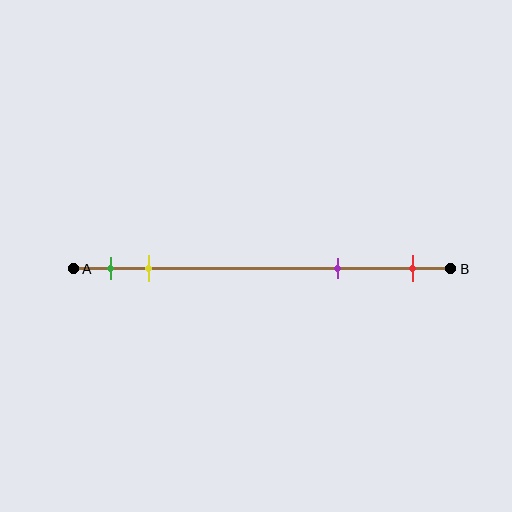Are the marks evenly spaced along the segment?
No, the marks are not evenly spaced.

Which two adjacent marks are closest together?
The green and yellow marks are the closest adjacent pair.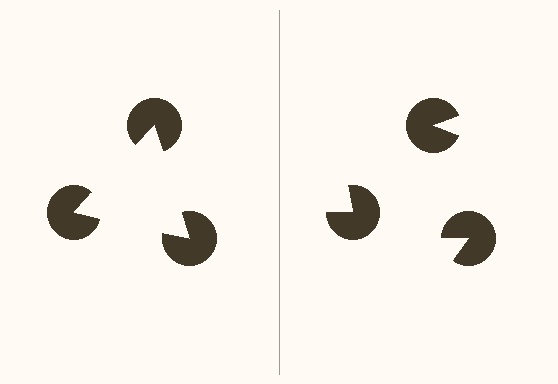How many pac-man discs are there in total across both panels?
6 — 3 on each side.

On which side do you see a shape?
An illusory triangle appears on the left side. On the right side the wedge cuts are rotated, so no coherent shape forms.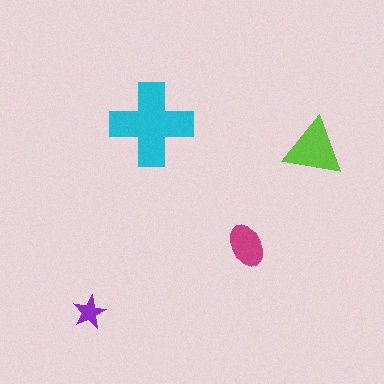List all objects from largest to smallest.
The cyan cross, the lime triangle, the magenta ellipse, the purple star.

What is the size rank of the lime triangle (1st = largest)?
2nd.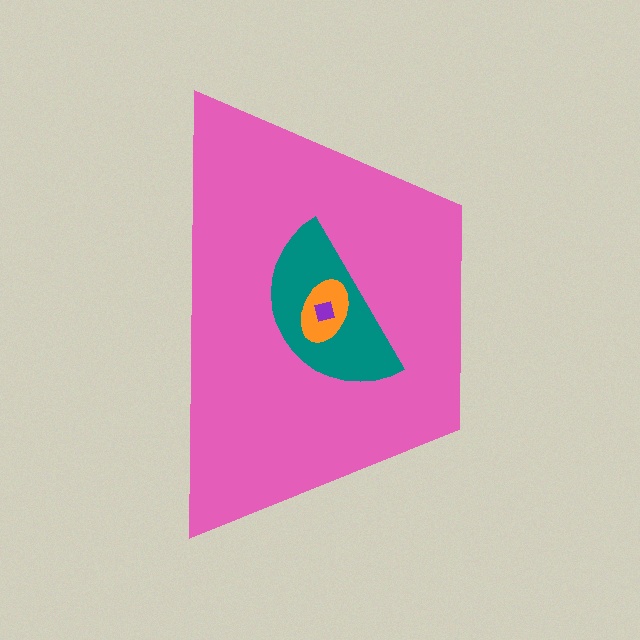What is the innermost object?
The purple square.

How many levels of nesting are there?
4.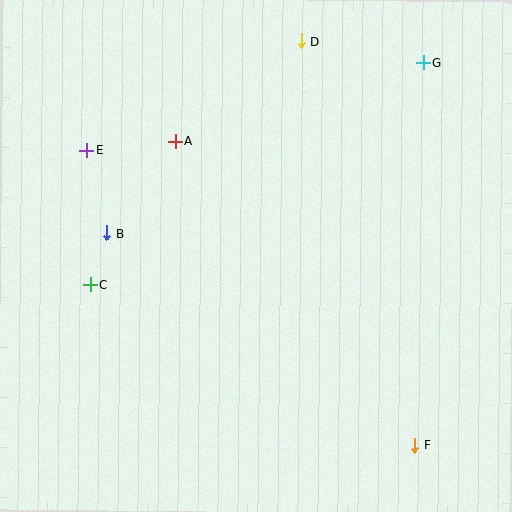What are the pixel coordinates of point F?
Point F is at (415, 445).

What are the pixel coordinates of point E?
Point E is at (87, 151).